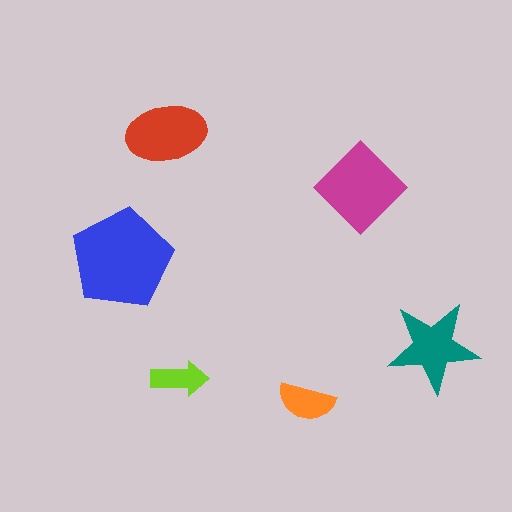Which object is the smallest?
The lime arrow.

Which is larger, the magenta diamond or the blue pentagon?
The blue pentagon.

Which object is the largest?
The blue pentagon.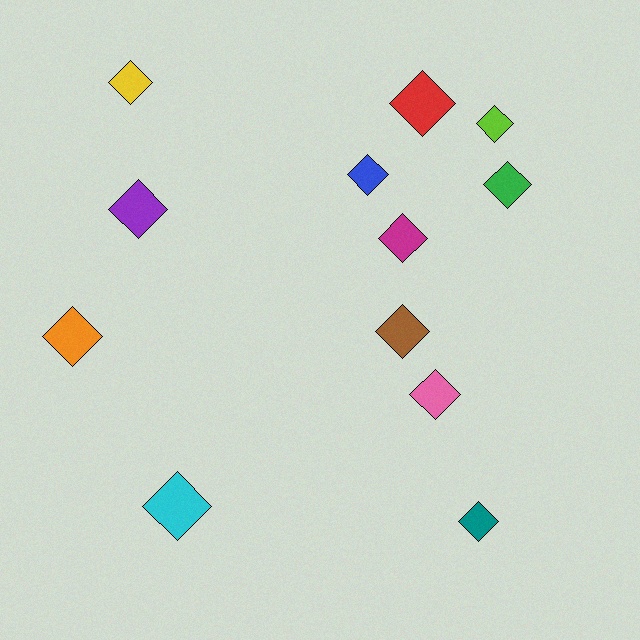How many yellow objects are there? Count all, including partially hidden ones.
There is 1 yellow object.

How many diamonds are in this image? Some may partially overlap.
There are 12 diamonds.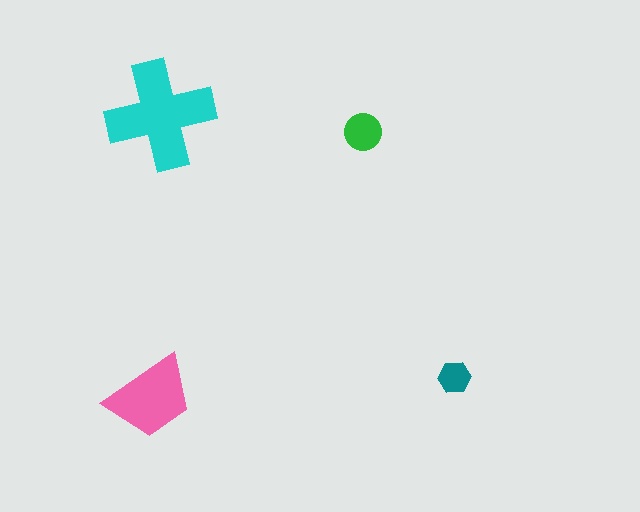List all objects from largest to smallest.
The cyan cross, the pink trapezoid, the green circle, the teal hexagon.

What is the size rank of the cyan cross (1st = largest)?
1st.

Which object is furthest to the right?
The teal hexagon is rightmost.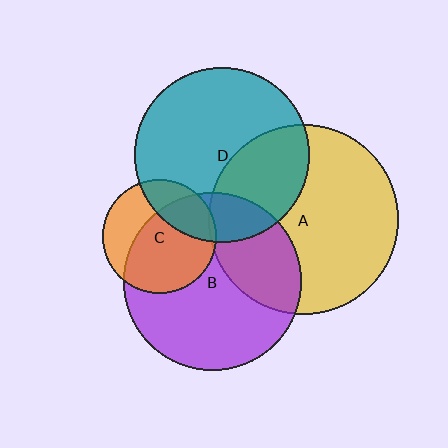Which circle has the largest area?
Circle A (yellow).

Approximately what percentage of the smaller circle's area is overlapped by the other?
Approximately 30%.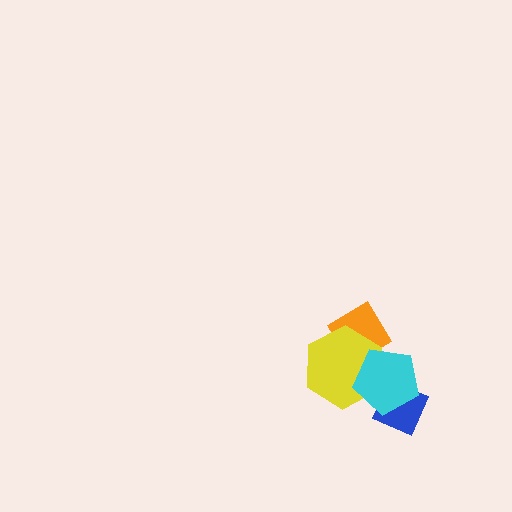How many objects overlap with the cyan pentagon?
3 objects overlap with the cyan pentagon.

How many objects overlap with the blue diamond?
1 object overlaps with the blue diamond.